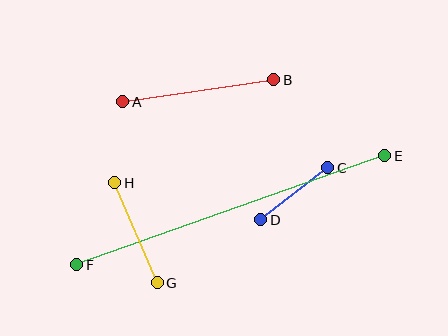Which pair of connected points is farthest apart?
Points E and F are farthest apart.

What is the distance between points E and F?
The distance is approximately 327 pixels.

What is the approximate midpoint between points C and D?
The midpoint is at approximately (294, 194) pixels.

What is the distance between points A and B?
The distance is approximately 152 pixels.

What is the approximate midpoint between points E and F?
The midpoint is at approximately (231, 210) pixels.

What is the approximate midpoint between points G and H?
The midpoint is at approximately (136, 233) pixels.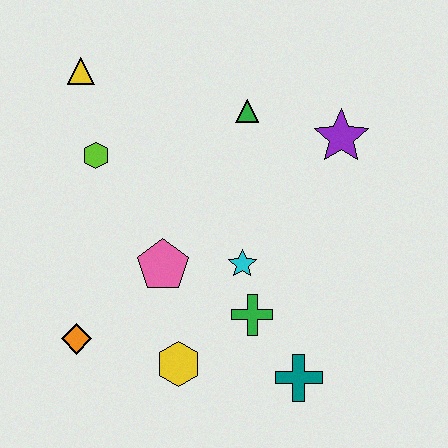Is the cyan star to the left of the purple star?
Yes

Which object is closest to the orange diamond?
The yellow hexagon is closest to the orange diamond.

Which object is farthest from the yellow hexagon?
The yellow triangle is farthest from the yellow hexagon.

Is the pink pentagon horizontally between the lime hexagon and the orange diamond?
No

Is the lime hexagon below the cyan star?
No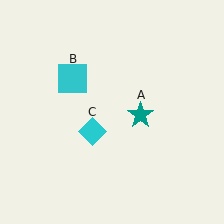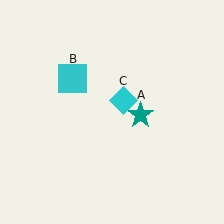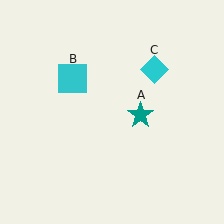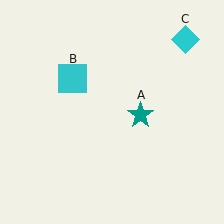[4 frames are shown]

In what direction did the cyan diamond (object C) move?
The cyan diamond (object C) moved up and to the right.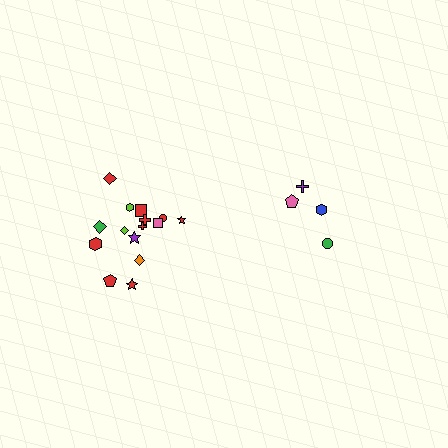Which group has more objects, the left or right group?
The left group.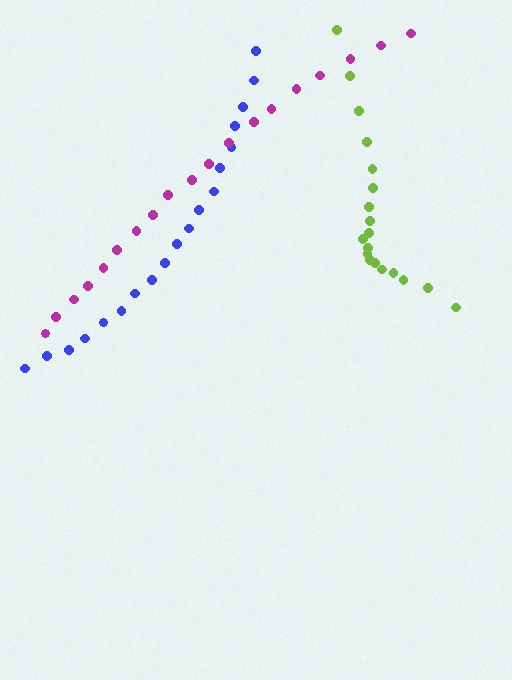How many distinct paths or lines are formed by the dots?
There are 3 distinct paths.